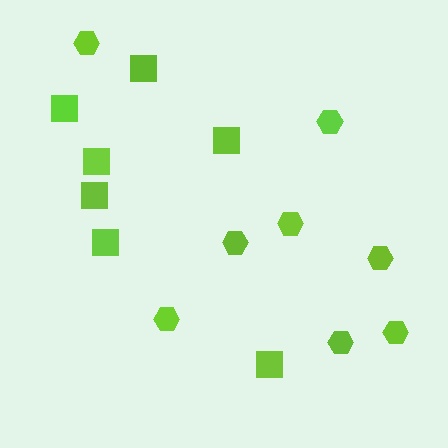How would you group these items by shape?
There are 2 groups: one group of hexagons (8) and one group of squares (7).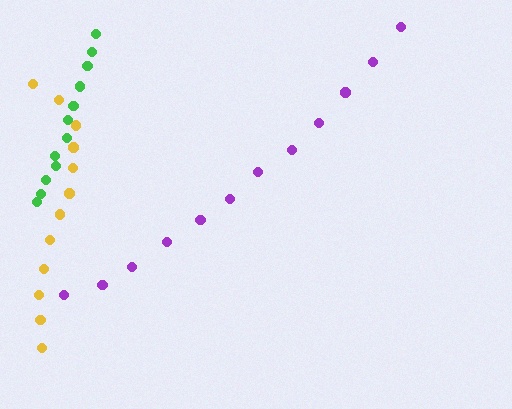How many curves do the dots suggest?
There are 3 distinct paths.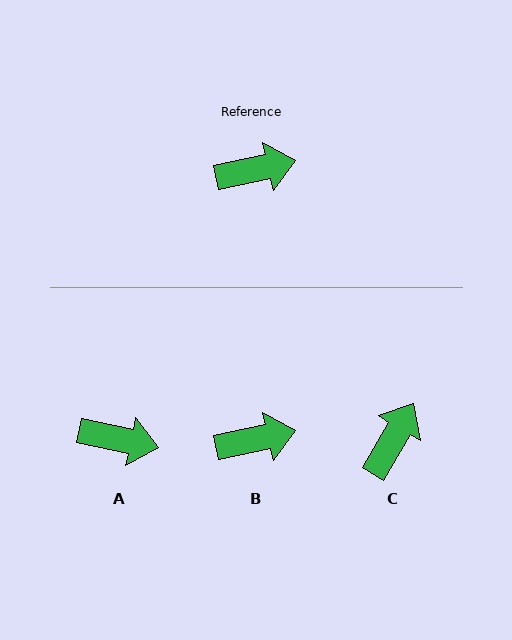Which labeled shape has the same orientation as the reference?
B.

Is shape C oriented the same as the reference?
No, it is off by about 47 degrees.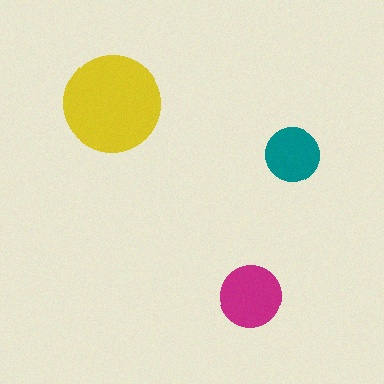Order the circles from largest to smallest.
the yellow one, the magenta one, the teal one.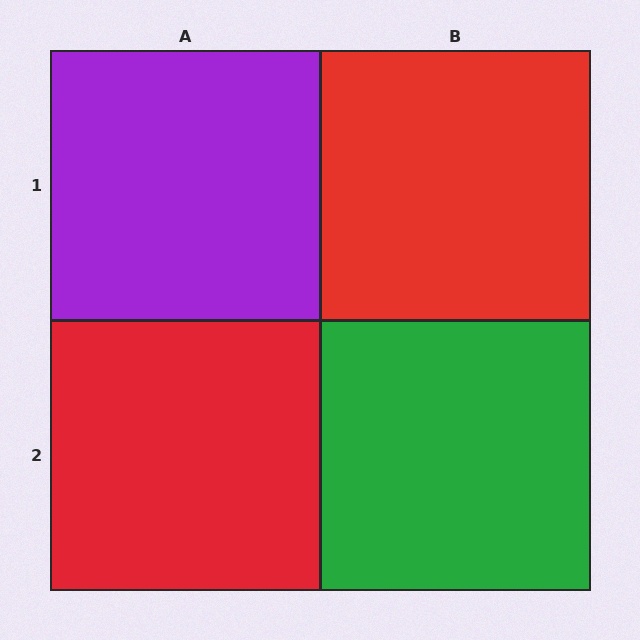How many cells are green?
1 cell is green.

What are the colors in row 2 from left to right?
Red, green.